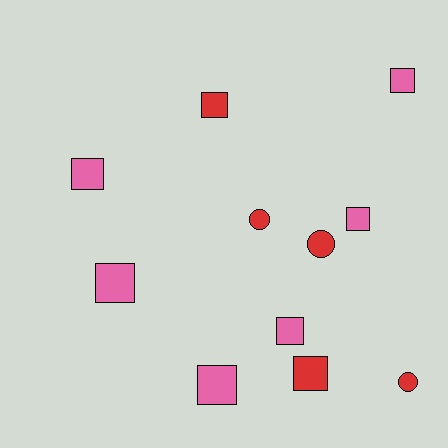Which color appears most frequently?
Pink, with 6 objects.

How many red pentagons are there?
There are no red pentagons.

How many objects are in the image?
There are 11 objects.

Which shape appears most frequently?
Square, with 8 objects.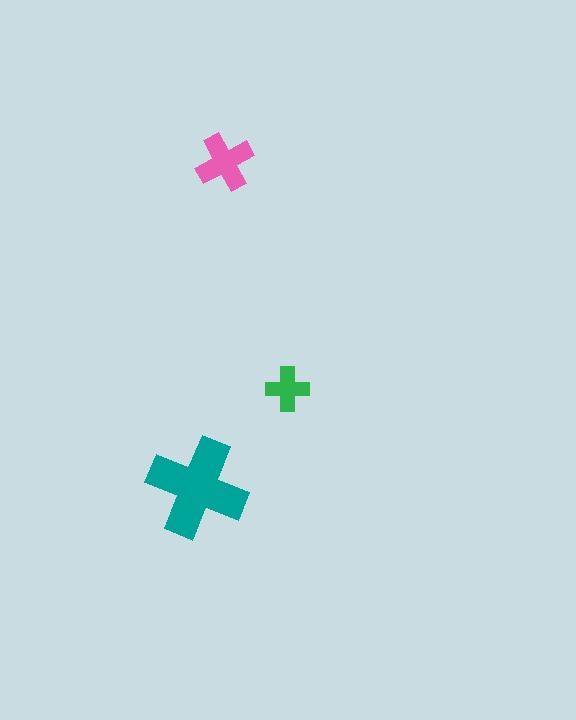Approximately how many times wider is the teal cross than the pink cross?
About 1.5 times wider.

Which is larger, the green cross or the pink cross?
The pink one.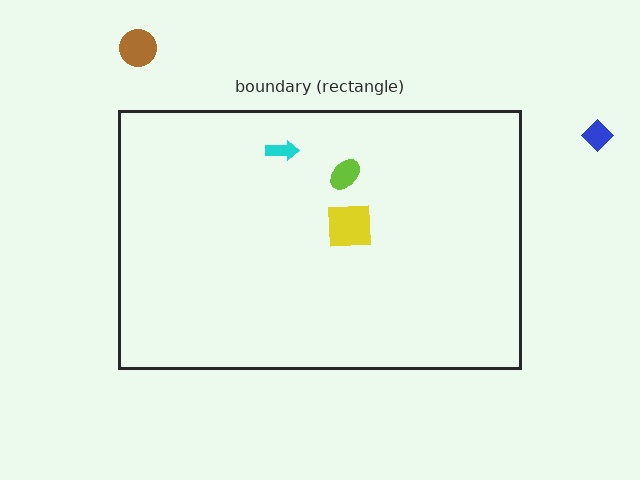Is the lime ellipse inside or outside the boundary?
Inside.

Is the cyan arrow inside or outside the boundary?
Inside.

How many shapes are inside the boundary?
3 inside, 2 outside.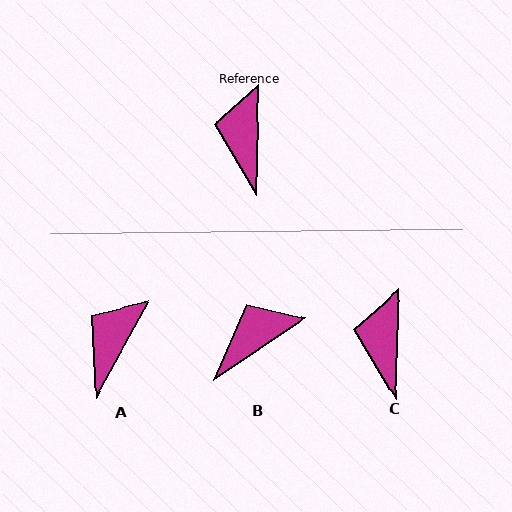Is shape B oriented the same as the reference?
No, it is off by about 54 degrees.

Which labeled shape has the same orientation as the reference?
C.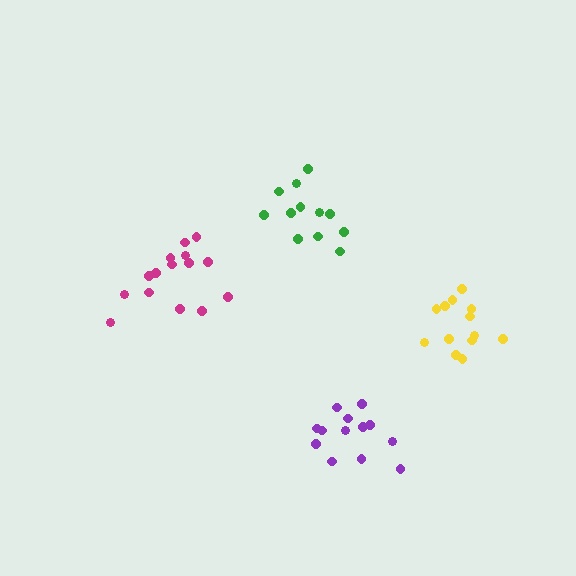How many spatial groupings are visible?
There are 4 spatial groupings.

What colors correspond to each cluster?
The clusters are colored: green, purple, magenta, yellow.